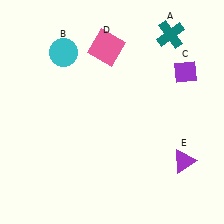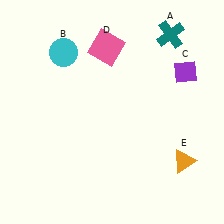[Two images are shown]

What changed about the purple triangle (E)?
In Image 1, E is purple. In Image 2, it changed to orange.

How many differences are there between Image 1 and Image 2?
There is 1 difference between the two images.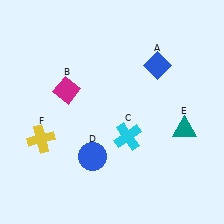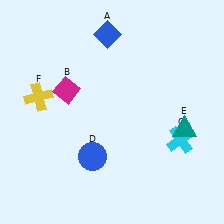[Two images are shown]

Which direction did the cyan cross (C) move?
The cyan cross (C) moved right.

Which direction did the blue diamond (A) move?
The blue diamond (A) moved left.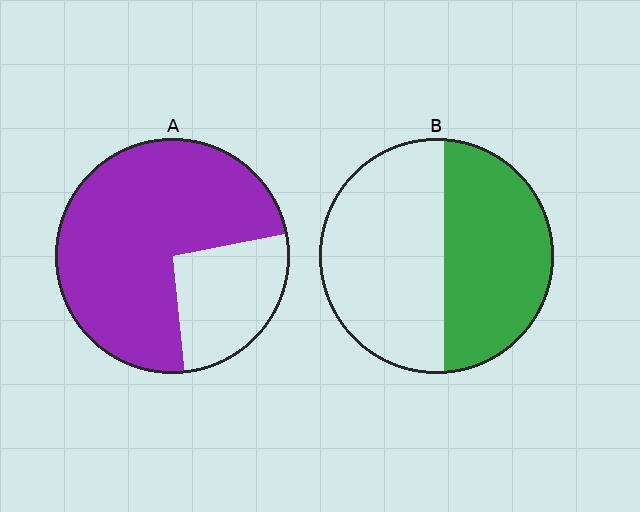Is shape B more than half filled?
No.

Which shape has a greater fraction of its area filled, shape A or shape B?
Shape A.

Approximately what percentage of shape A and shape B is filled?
A is approximately 75% and B is approximately 45%.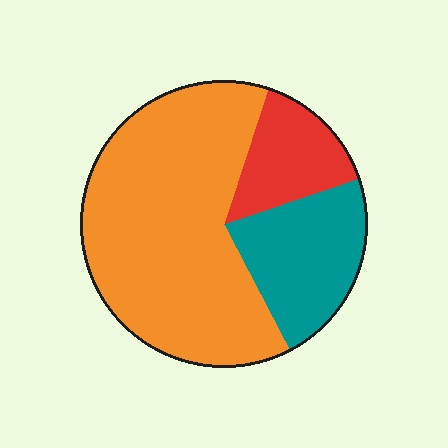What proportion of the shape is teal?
Teal covers roughly 20% of the shape.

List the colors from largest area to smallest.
From largest to smallest: orange, teal, red.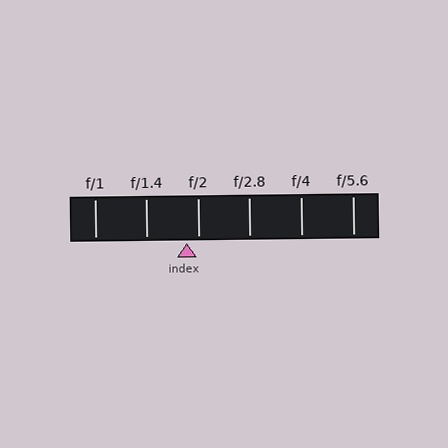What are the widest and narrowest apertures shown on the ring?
The widest aperture shown is f/1 and the narrowest is f/5.6.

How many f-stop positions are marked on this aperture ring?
There are 6 f-stop positions marked.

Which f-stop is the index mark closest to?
The index mark is closest to f/2.